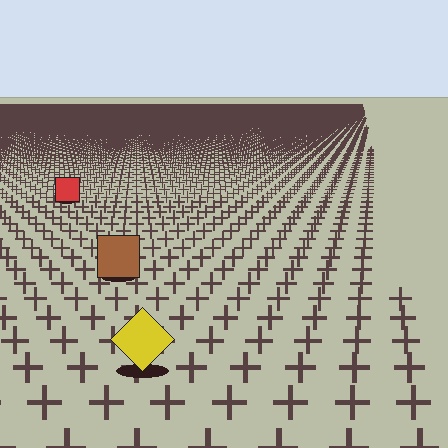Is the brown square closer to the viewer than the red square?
Yes. The brown square is closer — you can tell from the texture gradient: the ground texture is coarser near it.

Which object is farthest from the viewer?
The red square is farthest from the viewer. It appears smaller and the ground texture around it is denser.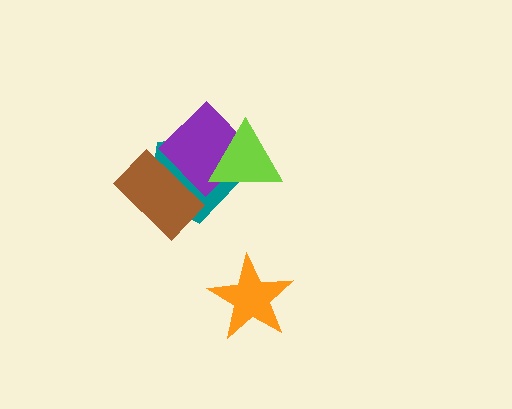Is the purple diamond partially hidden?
Yes, it is partially covered by another shape.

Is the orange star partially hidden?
No, no other shape covers it.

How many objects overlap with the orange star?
0 objects overlap with the orange star.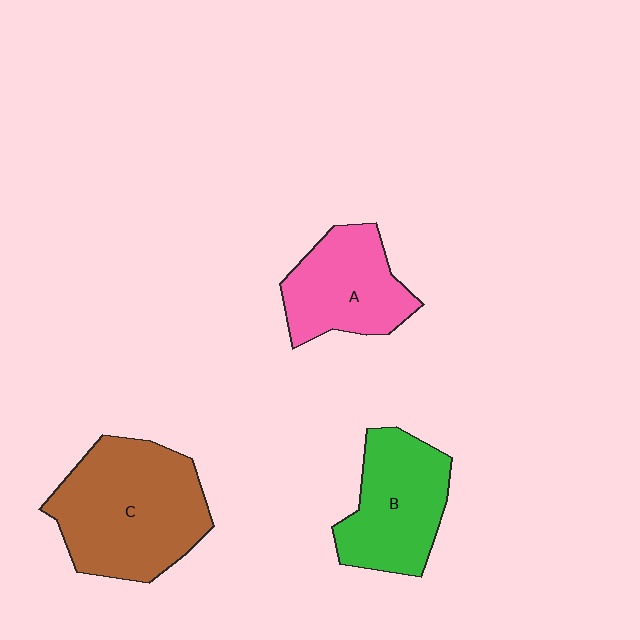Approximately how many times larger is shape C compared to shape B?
Approximately 1.4 times.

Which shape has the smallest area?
Shape A (pink).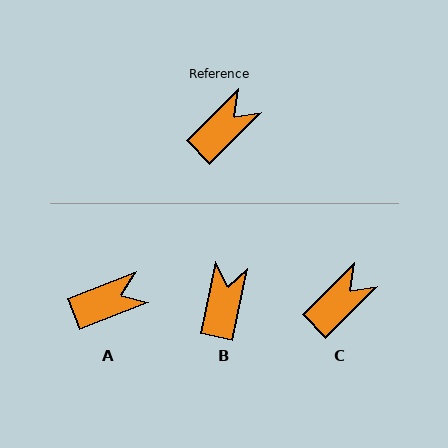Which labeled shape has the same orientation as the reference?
C.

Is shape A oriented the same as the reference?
No, it is off by about 23 degrees.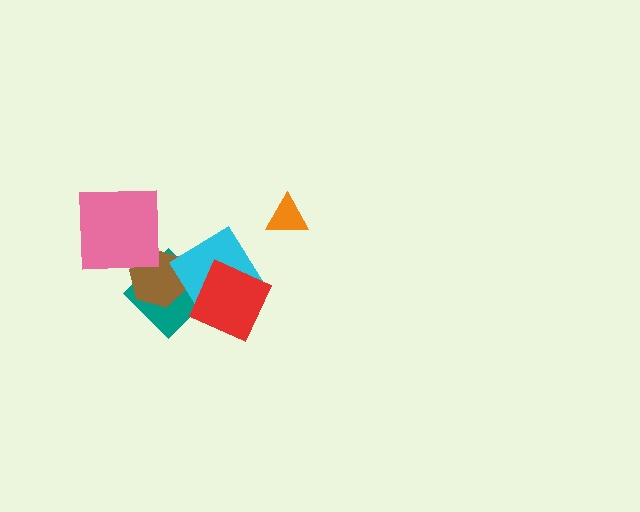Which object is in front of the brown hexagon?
The cyan diamond is in front of the brown hexagon.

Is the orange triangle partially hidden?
No, no other shape covers it.